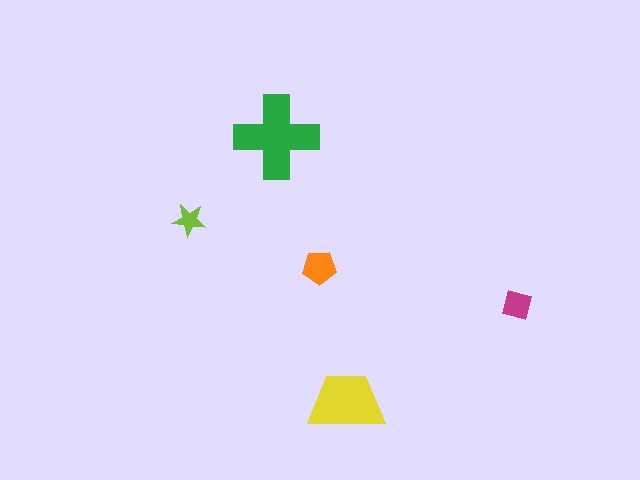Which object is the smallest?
The lime star.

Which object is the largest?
The green cross.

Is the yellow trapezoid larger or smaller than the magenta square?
Larger.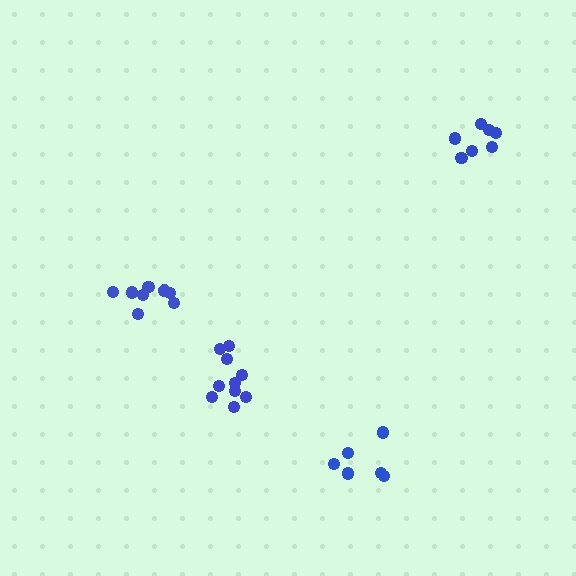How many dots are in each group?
Group 1: 7 dots, Group 2: 9 dots, Group 3: 6 dots, Group 4: 10 dots (32 total).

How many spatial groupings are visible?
There are 4 spatial groupings.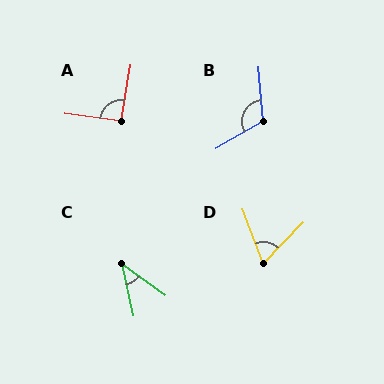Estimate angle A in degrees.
Approximately 92 degrees.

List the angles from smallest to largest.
C (42°), D (65°), A (92°), B (116°).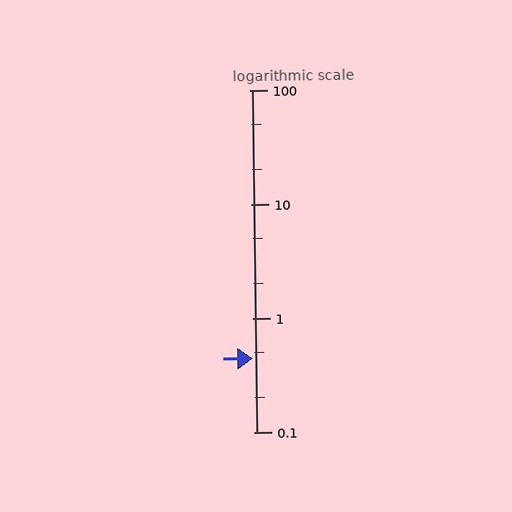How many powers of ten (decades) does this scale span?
The scale spans 3 decades, from 0.1 to 100.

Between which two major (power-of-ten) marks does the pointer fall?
The pointer is between 0.1 and 1.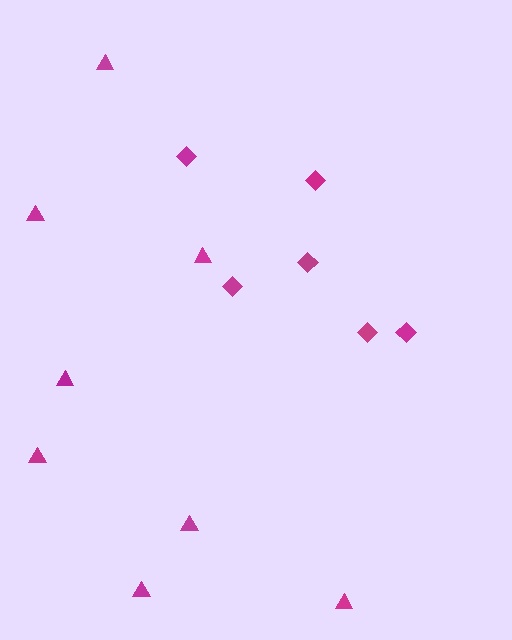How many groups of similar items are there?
There are 2 groups: one group of triangles (8) and one group of diamonds (6).